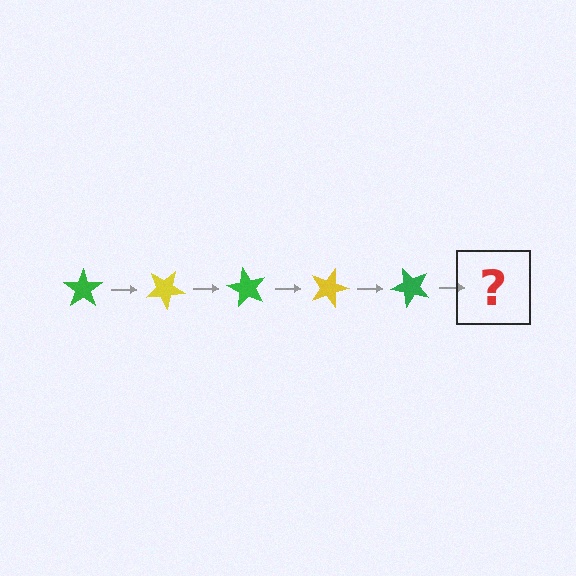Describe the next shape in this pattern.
It should be a yellow star, rotated 150 degrees from the start.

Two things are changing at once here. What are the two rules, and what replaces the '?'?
The two rules are that it rotates 30 degrees each step and the color cycles through green and yellow. The '?' should be a yellow star, rotated 150 degrees from the start.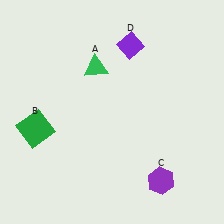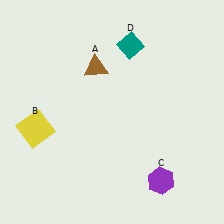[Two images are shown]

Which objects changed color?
A changed from green to brown. B changed from green to yellow. D changed from purple to teal.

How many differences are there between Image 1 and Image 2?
There are 3 differences between the two images.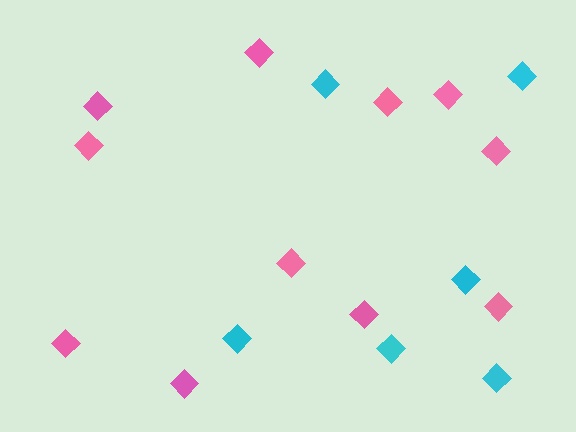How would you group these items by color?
There are 2 groups: one group of cyan diamonds (6) and one group of pink diamonds (11).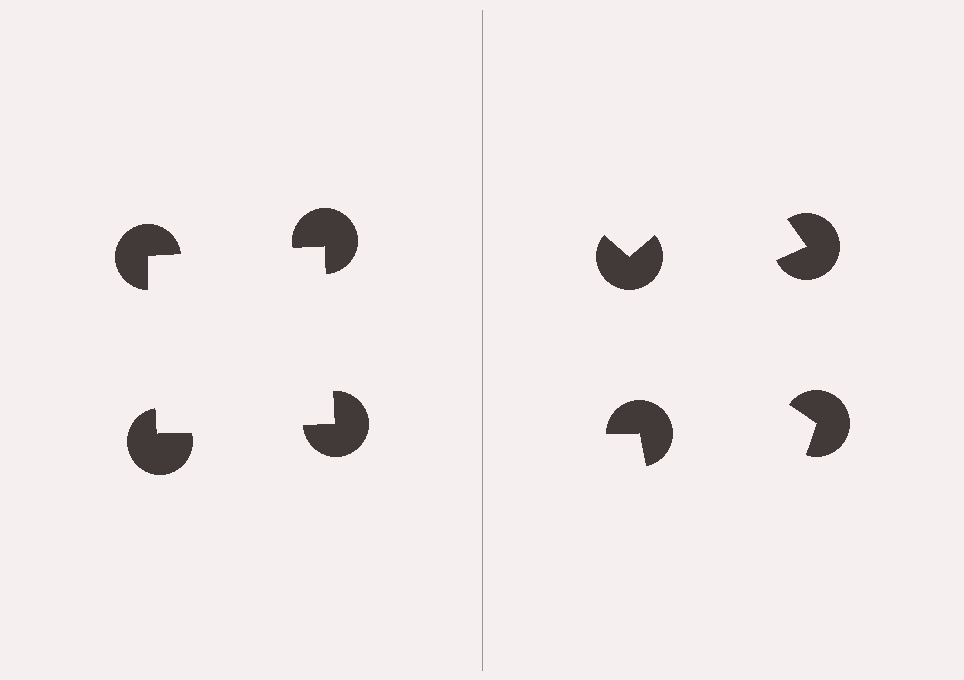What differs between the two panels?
The pac-man discs are positioned identically on both sides; only the wedge orientations differ. On the left they align to a square; on the right they are misaligned.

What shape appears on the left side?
An illusory square.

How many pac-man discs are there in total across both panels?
8 — 4 on each side.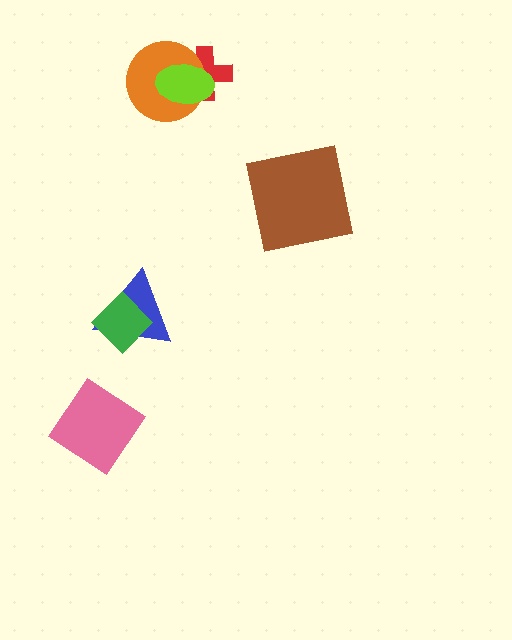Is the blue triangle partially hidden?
Yes, it is partially covered by another shape.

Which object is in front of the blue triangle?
The green diamond is in front of the blue triangle.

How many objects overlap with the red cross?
2 objects overlap with the red cross.